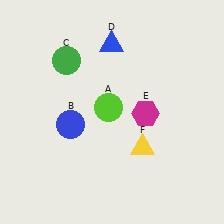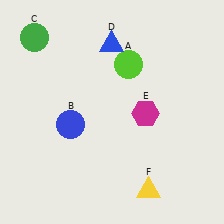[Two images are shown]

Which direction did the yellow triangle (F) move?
The yellow triangle (F) moved down.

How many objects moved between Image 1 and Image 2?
3 objects moved between the two images.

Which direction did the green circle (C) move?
The green circle (C) moved left.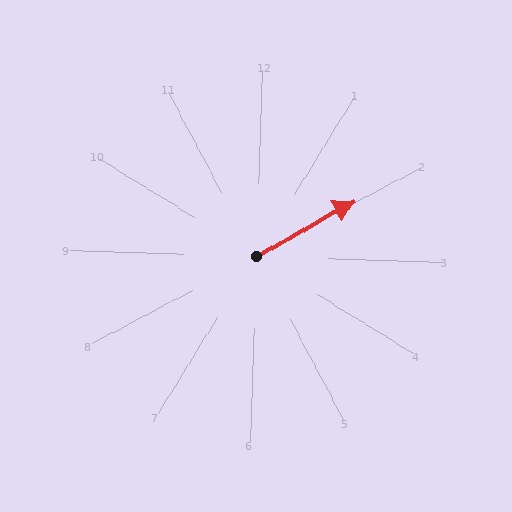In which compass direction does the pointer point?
Northeast.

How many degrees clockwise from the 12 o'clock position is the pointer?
Approximately 59 degrees.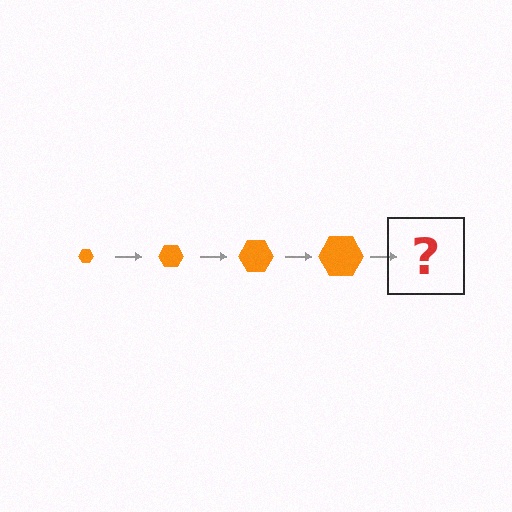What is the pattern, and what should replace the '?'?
The pattern is that the hexagon gets progressively larger each step. The '?' should be an orange hexagon, larger than the previous one.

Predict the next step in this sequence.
The next step is an orange hexagon, larger than the previous one.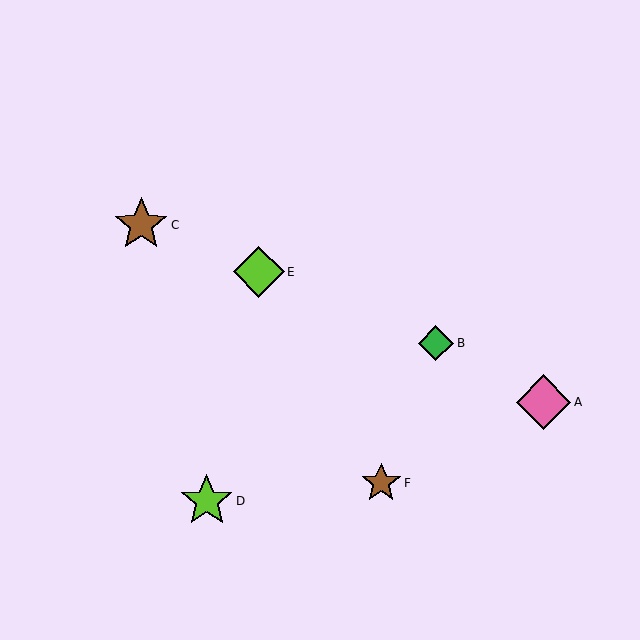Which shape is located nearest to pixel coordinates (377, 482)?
The brown star (labeled F) at (381, 483) is nearest to that location.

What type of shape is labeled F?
Shape F is a brown star.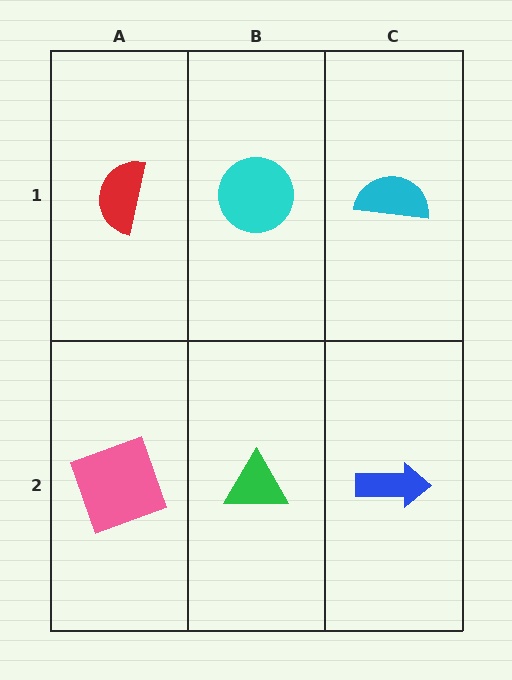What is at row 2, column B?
A green triangle.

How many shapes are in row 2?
3 shapes.